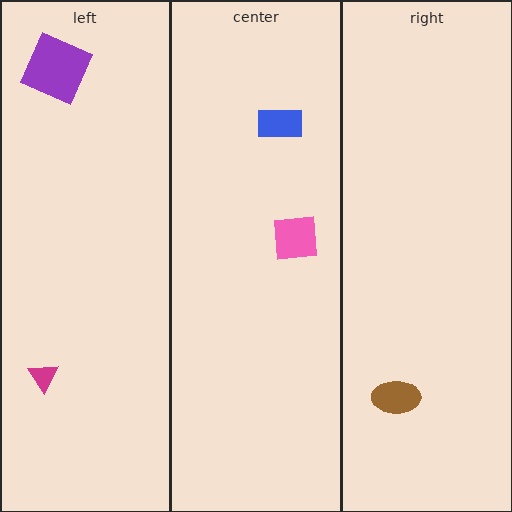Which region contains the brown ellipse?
The right region.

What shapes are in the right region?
The brown ellipse.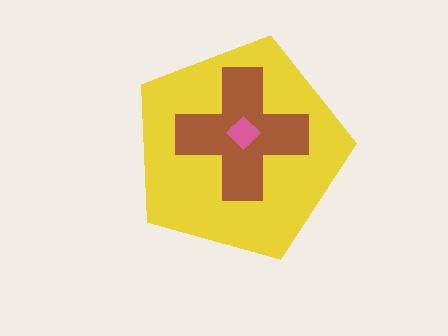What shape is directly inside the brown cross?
The pink diamond.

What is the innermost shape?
The pink diamond.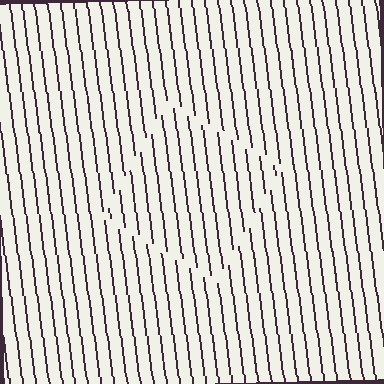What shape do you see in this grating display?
An illusory square. The interior of the shape contains the same grating, shifted by half a period — the contour is defined by the phase discontinuity where line-ends from the inner and outer gratings abut.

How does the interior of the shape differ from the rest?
The interior of the shape contains the same grating, shifted by half a period — the contour is defined by the phase discontinuity where line-ends from the inner and outer gratings abut.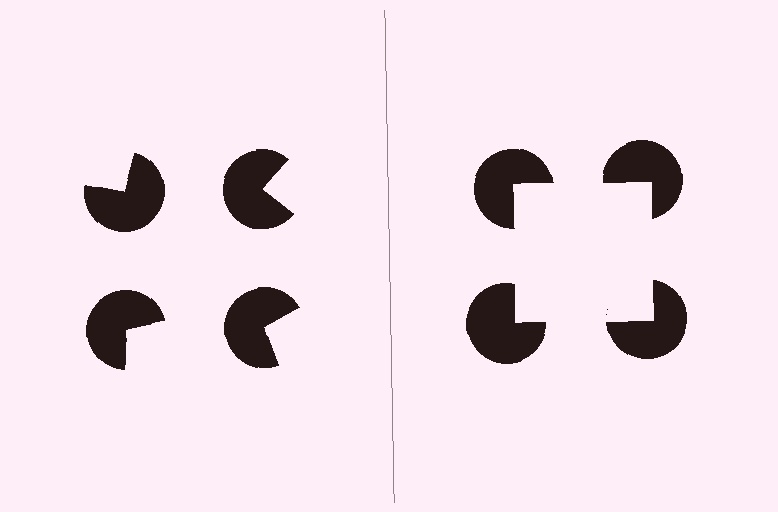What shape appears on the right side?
An illusory square.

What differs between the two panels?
The pac-man discs are positioned identically on both sides; only the wedge orientations differ. On the right they align to a square; on the left they are misaligned.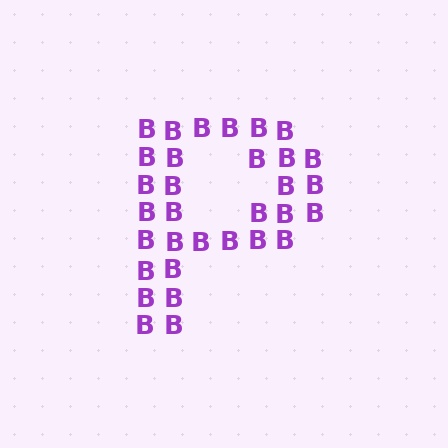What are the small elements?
The small elements are letter B's.